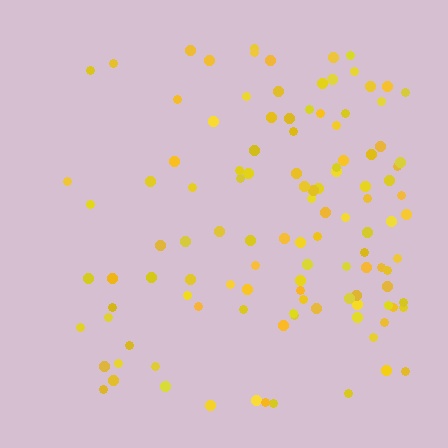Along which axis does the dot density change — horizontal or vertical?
Horizontal.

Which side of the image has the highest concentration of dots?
The right.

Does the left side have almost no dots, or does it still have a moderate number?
Still a moderate number, just noticeably fewer than the right.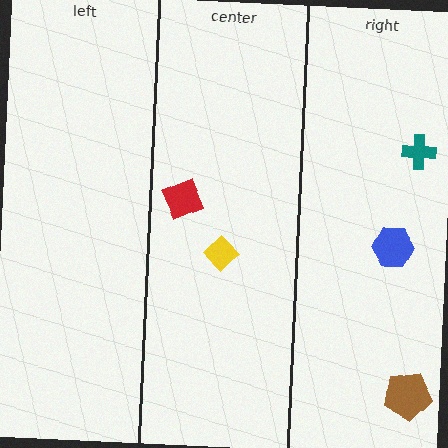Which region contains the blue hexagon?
The right region.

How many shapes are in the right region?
3.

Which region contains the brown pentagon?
The right region.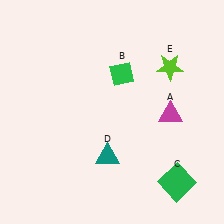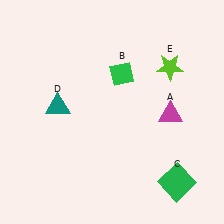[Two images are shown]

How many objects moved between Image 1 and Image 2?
1 object moved between the two images.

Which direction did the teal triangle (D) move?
The teal triangle (D) moved up.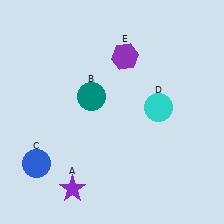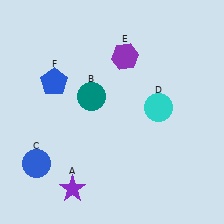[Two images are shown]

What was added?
A blue pentagon (F) was added in Image 2.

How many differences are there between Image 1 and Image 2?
There is 1 difference between the two images.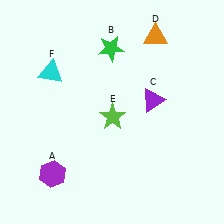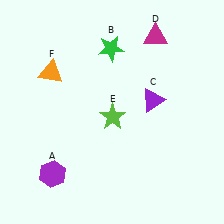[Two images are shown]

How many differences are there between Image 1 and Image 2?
There are 2 differences between the two images.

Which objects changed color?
D changed from orange to magenta. F changed from cyan to orange.